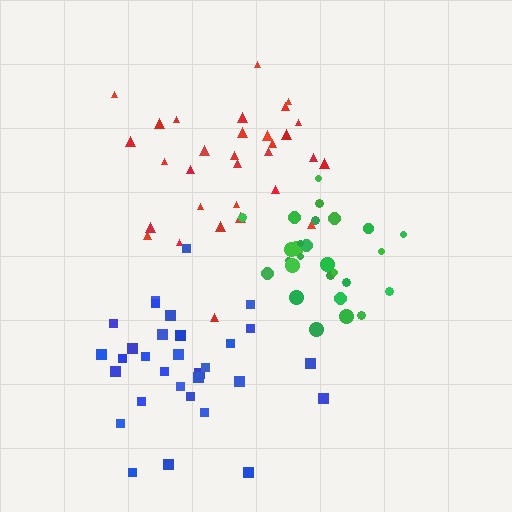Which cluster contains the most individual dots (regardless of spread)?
Red (31).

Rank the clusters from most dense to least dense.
green, blue, red.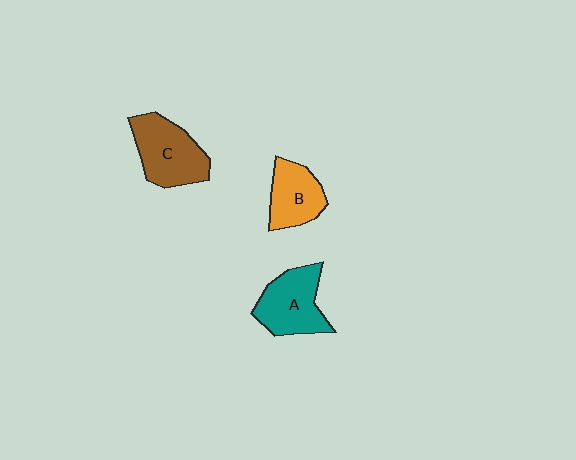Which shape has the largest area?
Shape C (brown).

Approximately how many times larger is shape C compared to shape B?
Approximately 1.3 times.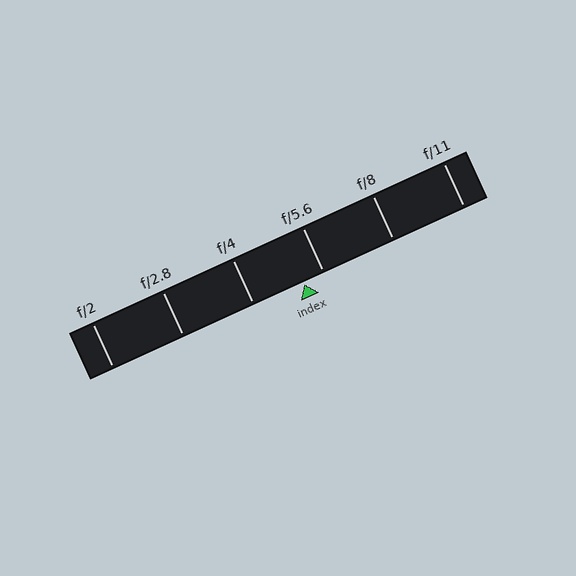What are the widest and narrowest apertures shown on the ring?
The widest aperture shown is f/2 and the narrowest is f/11.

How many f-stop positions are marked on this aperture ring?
There are 6 f-stop positions marked.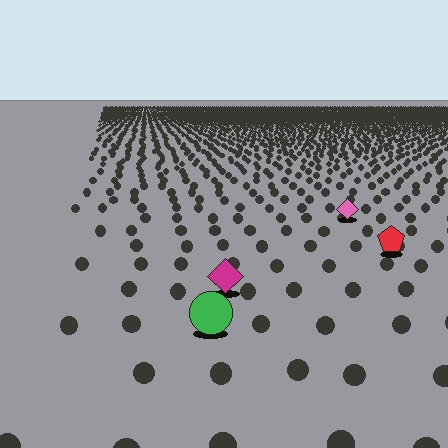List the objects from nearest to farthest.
From nearest to farthest: the green circle, the magenta diamond, the red pentagon, the pink diamond.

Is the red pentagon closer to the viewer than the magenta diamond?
No. The magenta diamond is closer — you can tell from the texture gradient: the ground texture is coarser near it.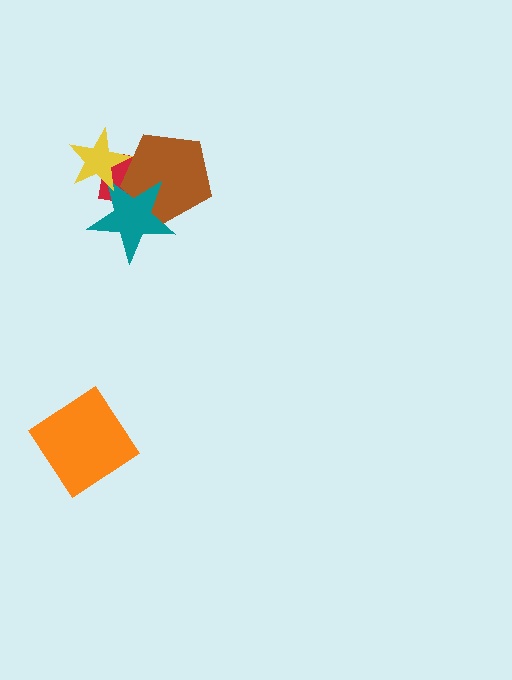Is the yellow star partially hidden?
No, no other shape covers it.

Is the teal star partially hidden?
Yes, it is partially covered by another shape.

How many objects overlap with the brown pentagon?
3 objects overlap with the brown pentagon.